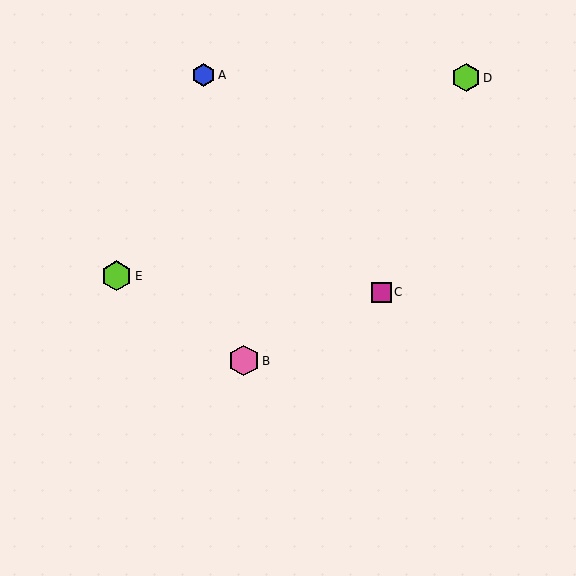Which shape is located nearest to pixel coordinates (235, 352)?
The pink hexagon (labeled B) at (244, 361) is nearest to that location.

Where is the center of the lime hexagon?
The center of the lime hexagon is at (466, 78).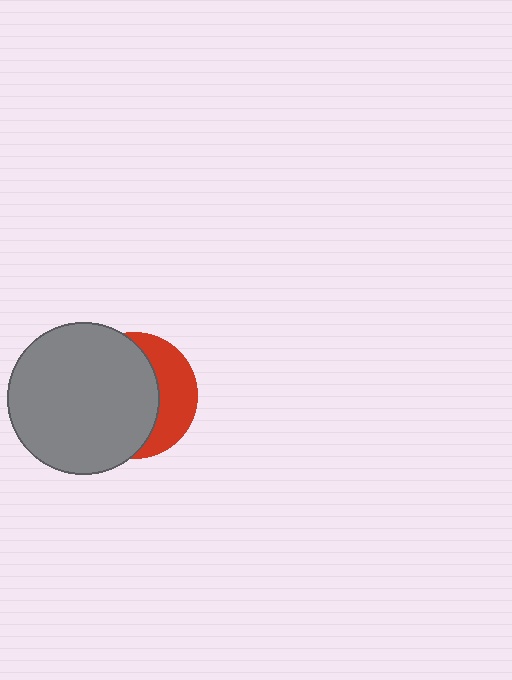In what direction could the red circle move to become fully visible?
The red circle could move right. That would shift it out from behind the gray circle entirely.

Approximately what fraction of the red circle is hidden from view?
Roughly 66% of the red circle is hidden behind the gray circle.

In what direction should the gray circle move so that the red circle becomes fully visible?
The gray circle should move left. That is the shortest direction to clear the overlap and leave the red circle fully visible.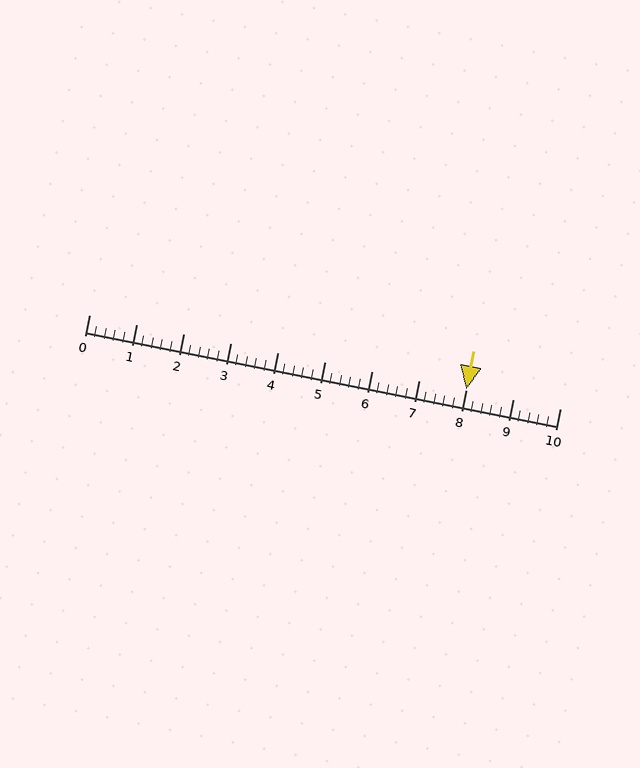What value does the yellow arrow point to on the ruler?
The yellow arrow points to approximately 8.0.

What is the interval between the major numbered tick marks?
The major tick marks are spaced 1 units apart.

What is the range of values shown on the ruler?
The ruler shows values from 0 to 10.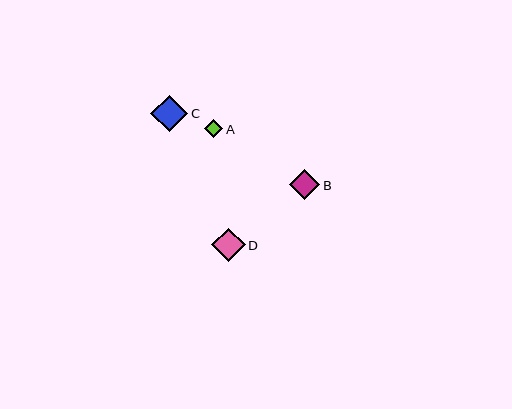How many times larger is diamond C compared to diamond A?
Diamond C is approximately 2.0 times the size of diamond A.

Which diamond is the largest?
Diamond C is the largest with a size of approximately 37 pixels.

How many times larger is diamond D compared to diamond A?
Diamond D is approximately 1.9 times the size of diamond A.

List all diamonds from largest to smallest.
From largest to smallest: C, D, B, A.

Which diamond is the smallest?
Diamond A is the smallest with a size of approximately 18 pixels.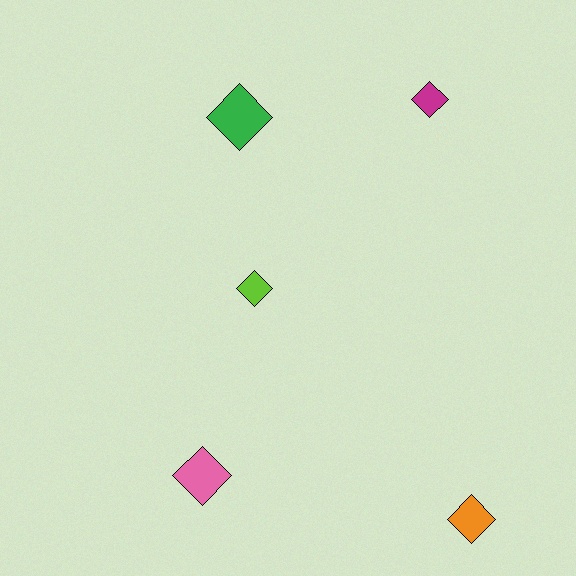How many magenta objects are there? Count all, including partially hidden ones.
There is 1 magenta object.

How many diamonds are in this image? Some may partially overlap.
There are 5 diamonds.